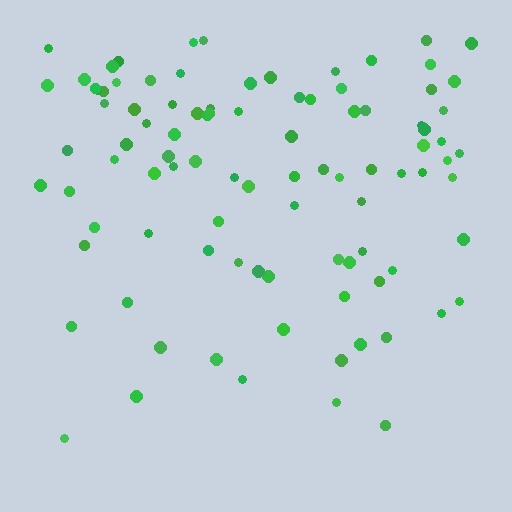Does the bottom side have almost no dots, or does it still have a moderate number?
Still a moderate number, just noticeably fewer than the top.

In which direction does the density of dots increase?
From bottom to top, with the top side densest.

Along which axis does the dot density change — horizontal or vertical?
Vertical.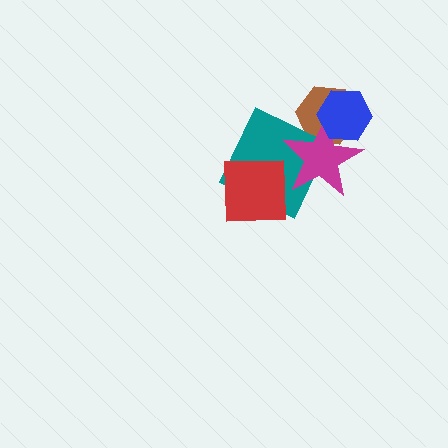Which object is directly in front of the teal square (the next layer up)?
The red square is directly in front of the teal square.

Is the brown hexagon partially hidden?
Yes, it is partially covered by another shape.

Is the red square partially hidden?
No, no other shape covers it.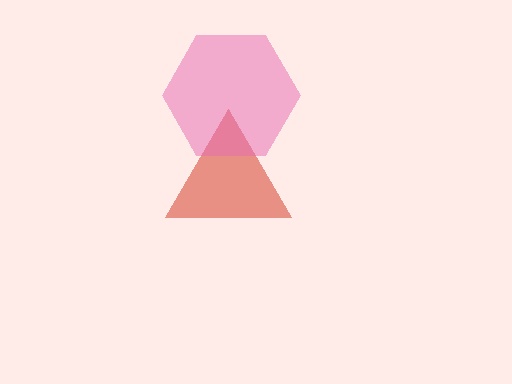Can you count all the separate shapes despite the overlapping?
Yes, there are 2 separate shapes.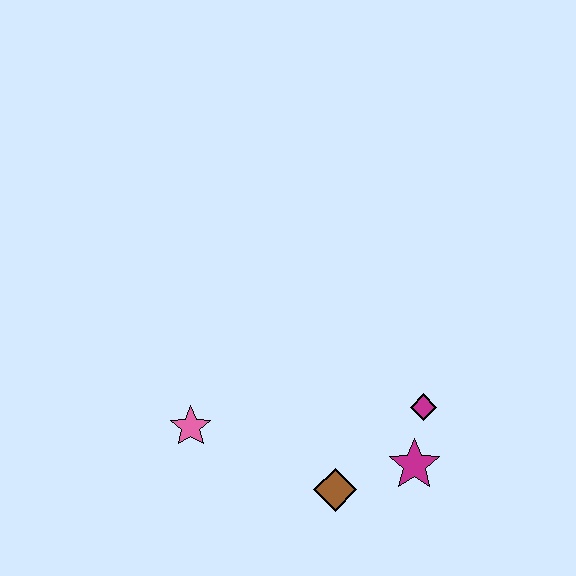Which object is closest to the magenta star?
The magenta diamond is closest to the magenta star.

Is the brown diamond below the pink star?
Yes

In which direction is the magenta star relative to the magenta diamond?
The magenta star is below the magenta diamond.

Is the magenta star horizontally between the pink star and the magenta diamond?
Yes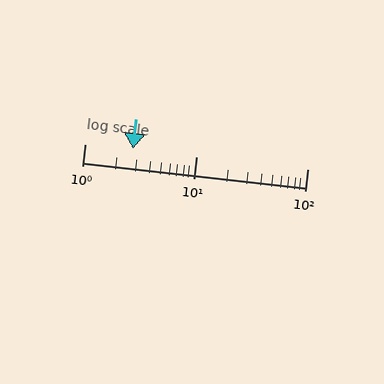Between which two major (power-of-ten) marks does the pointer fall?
The pointer is between 1 and 10.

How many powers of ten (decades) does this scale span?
The scale spans 2 decades, from 1 to 100.